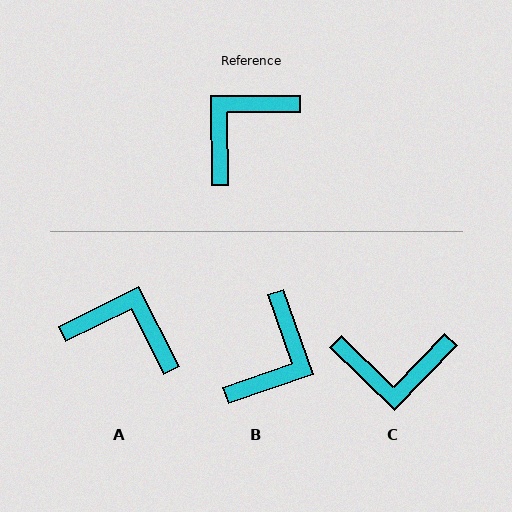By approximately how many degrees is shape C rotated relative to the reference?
Approximately 135 degrees counter-clockwise.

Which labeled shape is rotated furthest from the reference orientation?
B, about 161 degrees away.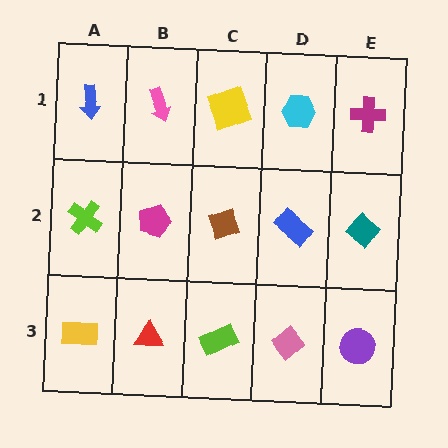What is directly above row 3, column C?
A brown diamond.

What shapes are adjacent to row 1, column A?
A lime cross (row 2, column A), a pink arrow (row 1, column B).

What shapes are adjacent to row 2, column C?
A yellow square (row 1, column C), a lime rectangle (row 3, column C), a magenta pentagon (row 2, column B), a blue rectangle (row 2, column D).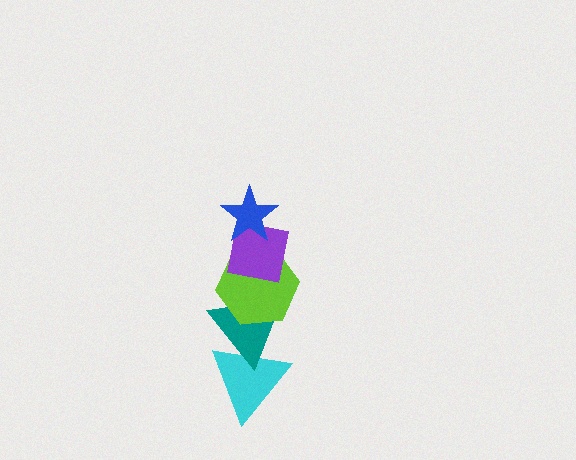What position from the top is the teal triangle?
The teal triangle is 4th from the top.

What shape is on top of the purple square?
The blue star is on top of the purple square.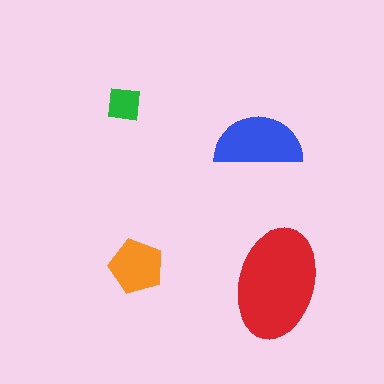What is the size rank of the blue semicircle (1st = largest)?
2nd.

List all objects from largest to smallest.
The red ellipse, the blue semicircle, the orange pentagon, the green square.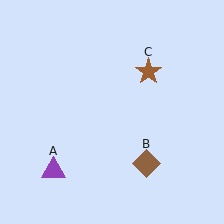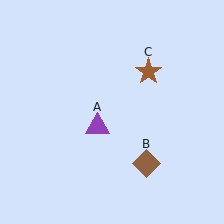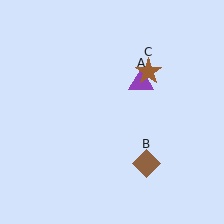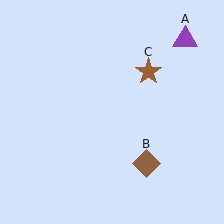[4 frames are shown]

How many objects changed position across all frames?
1 object changed position: purple triangle (object A).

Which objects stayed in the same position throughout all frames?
Brown diamond (object B) and brown star (object C) remained stationary.